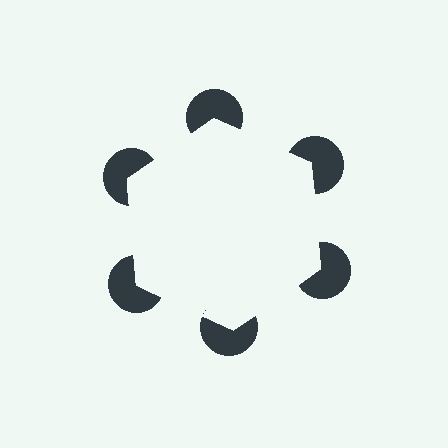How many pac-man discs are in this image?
There are 6 — one at each vertex of the illusory hexagon.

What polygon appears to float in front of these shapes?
An illusory hexagon — its edges are inferred from the aligned wedge cuts in the pac-man discs, not physically drawn.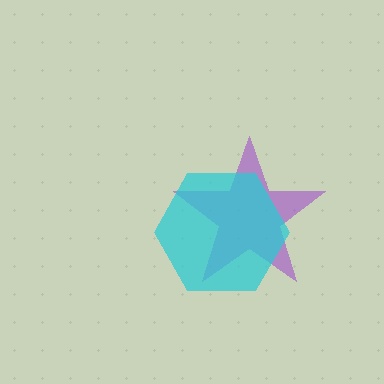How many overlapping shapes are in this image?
There are 2 overlapping shapes in the image.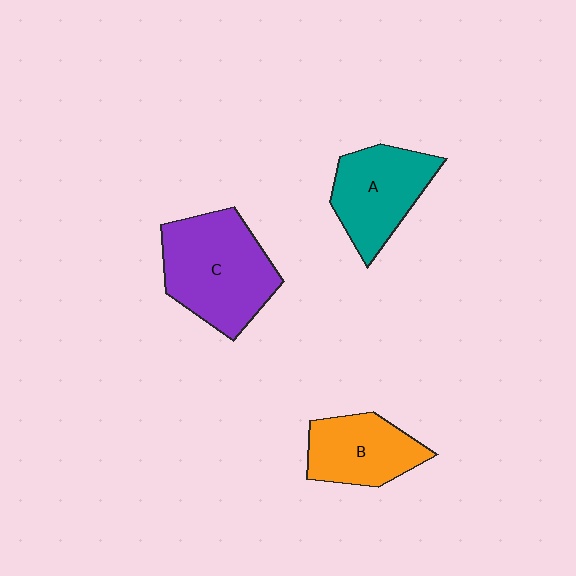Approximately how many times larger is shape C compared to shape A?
Approximately 1.3 times.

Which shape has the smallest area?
Shape B (orange).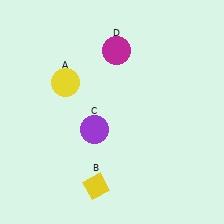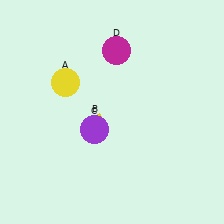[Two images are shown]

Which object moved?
The yellow diamond (B) moved up.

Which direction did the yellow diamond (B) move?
The yellow diamond (B) moved up.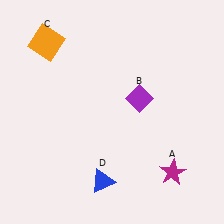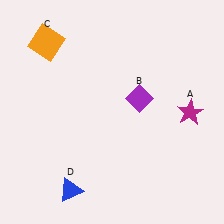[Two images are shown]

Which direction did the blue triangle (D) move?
The blue triangle (D) moved left.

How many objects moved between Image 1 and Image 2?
2 objects moved between the two images.